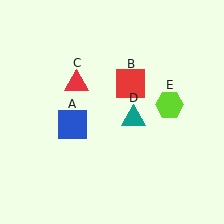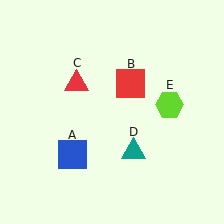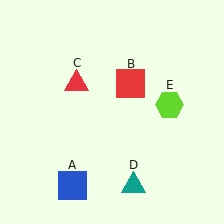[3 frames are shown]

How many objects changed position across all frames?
2 objects changed position: blue square (object A), teal triangle (object D).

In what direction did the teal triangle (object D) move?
The teal triangle (object D) moved down.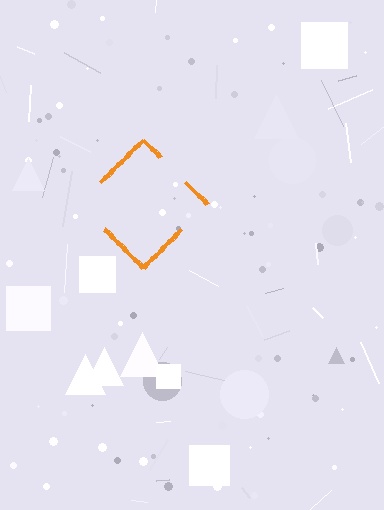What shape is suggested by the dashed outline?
The dashed outline suggests a diamond.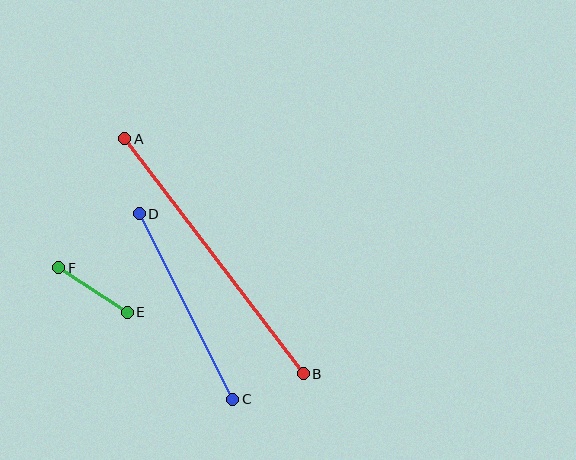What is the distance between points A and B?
The distance is approximately 295 pixels.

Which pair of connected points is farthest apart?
Points A and B are farthest apart.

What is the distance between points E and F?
The distance is approximately 82 pixels.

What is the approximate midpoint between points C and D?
The midpoint is at approximately (186, 306) pixels.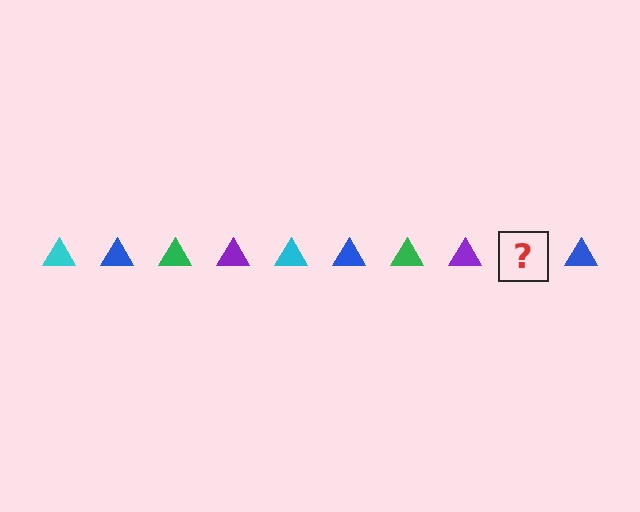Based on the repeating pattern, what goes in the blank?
The blank should be a cyan triangle.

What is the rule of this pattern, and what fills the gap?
The rule is that the pattern cycles through cyan, blue, green, purple triangles. The gap should be filled with a cyan triangle.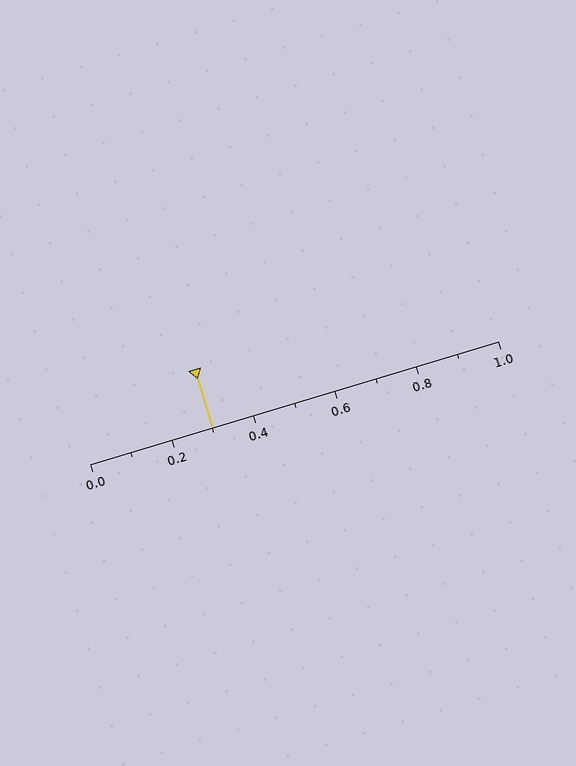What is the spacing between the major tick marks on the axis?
The major ticks are spaced 0.2 apart.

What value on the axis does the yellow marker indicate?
The marker indicates approximately 0.3.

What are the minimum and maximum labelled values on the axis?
The axis runs from 0.0 to 1.0.